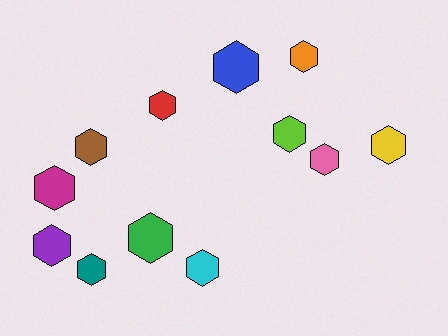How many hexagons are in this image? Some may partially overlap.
There are 12 hexagons.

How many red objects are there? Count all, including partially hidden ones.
There is 1 red object.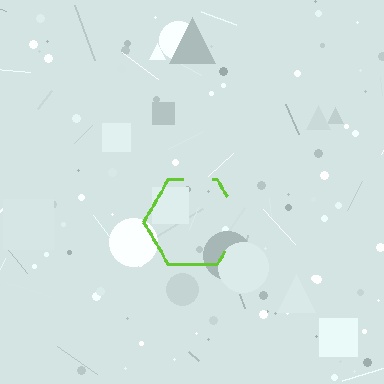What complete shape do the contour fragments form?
The contour fragments form a hexagon.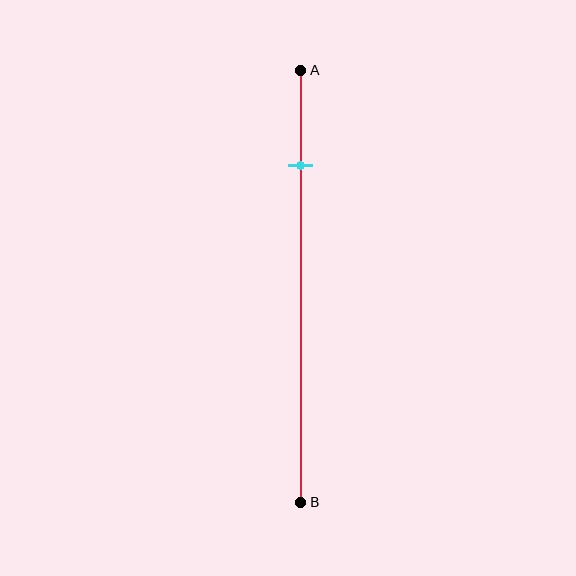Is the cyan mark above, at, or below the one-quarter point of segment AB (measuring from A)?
The cyan mark is above the one-quarter point of segment AB.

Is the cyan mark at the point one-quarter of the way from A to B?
No, the mark is at about 20% from A, not at the 25% one-quarter point.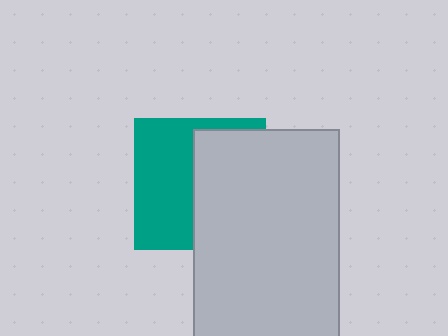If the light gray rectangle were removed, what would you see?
You would see the complete teal square.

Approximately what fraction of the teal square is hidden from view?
Roughly 50% of the teal square is hidden behind the light gray rectangle.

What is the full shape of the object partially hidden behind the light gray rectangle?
The partially hidden object is a teal square.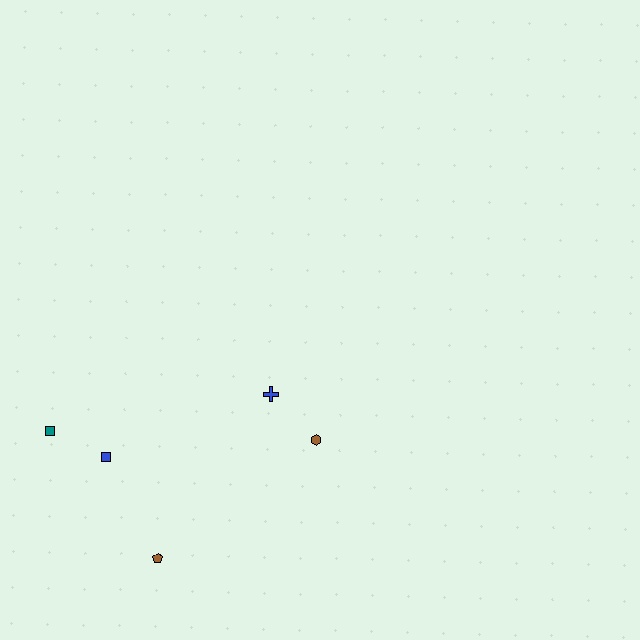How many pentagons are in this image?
There is 1 pentagon.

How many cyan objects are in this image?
There are no cyan objects.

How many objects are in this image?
There are 5 objects.